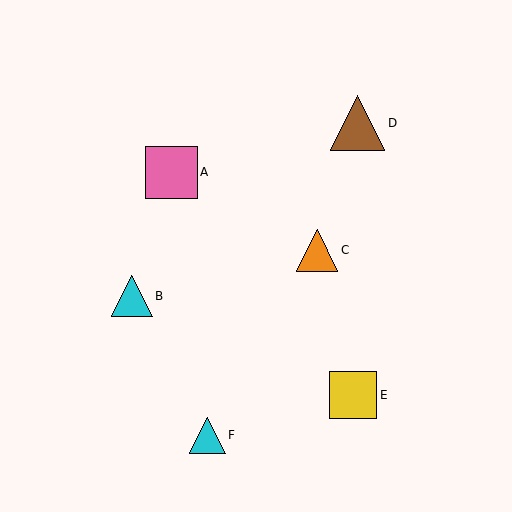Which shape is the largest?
The brown triangle (labeled D) is the largest.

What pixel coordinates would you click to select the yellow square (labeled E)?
Click at (353, 395) to select the yellow square E.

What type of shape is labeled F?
Shape F is a cyan triangle.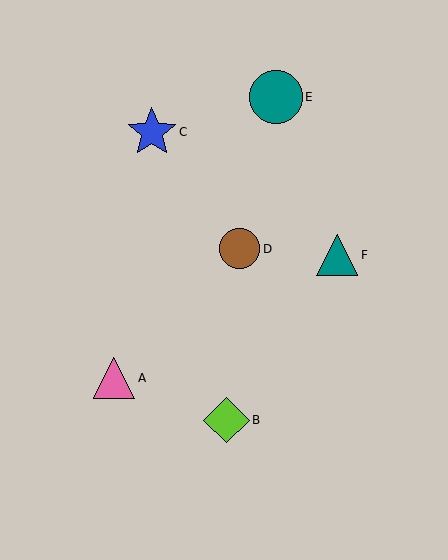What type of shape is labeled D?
Shape D is a brown circle.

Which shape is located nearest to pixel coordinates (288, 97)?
The teal circle (labeled E) at (276, 97) is nearest to that location.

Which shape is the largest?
The teal circle (labeled E) is the largest.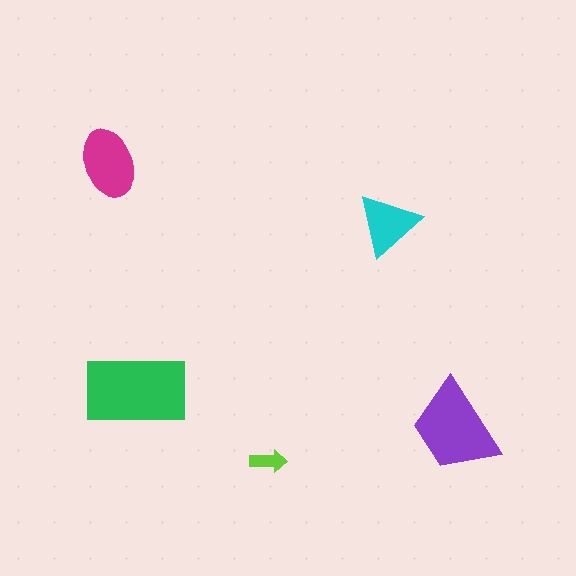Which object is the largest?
The green rectangle.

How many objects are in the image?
There are 5 objects in the image.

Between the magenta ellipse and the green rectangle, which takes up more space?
The green rectangle.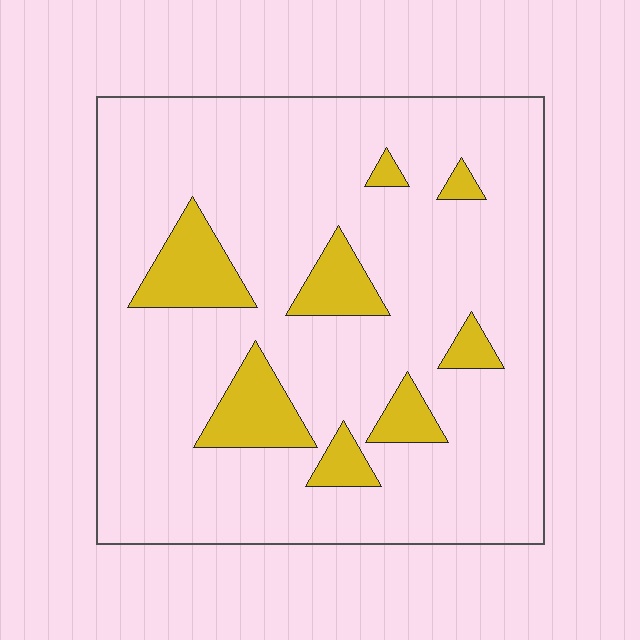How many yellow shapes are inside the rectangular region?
8.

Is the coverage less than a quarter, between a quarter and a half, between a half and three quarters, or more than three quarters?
Less than a quarter.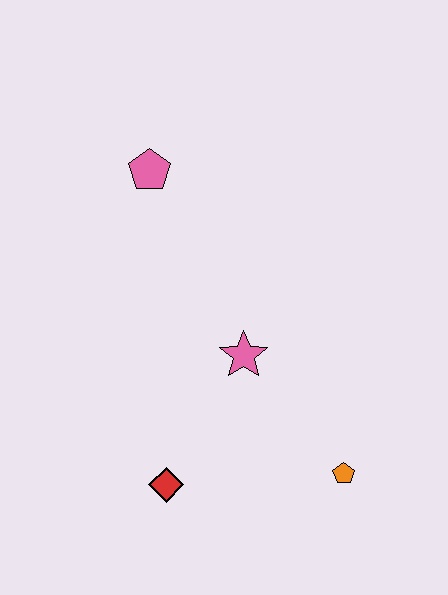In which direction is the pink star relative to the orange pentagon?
The pink star is above the orange pentagon.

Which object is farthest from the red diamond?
The pink pentagon is farthest from the red diamond.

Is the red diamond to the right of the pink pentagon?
Yes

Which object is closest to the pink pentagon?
The pink star is closest to the pink pentagon.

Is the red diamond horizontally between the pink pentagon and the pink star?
Yes